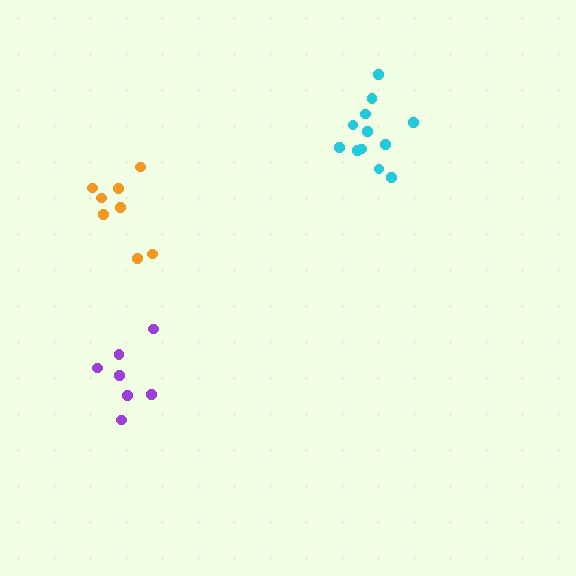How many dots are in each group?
Group 1: 7 dots, Group 2: 12 dots, Group 3: 8 dots (27 total).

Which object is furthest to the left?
The orange cluster is leftmost.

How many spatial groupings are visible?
There are 3 spatial groupings.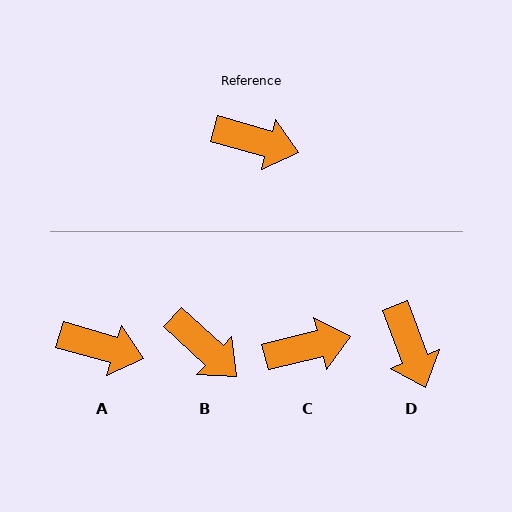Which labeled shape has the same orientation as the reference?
A.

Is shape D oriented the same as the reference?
No, it is off by about 53 degrees.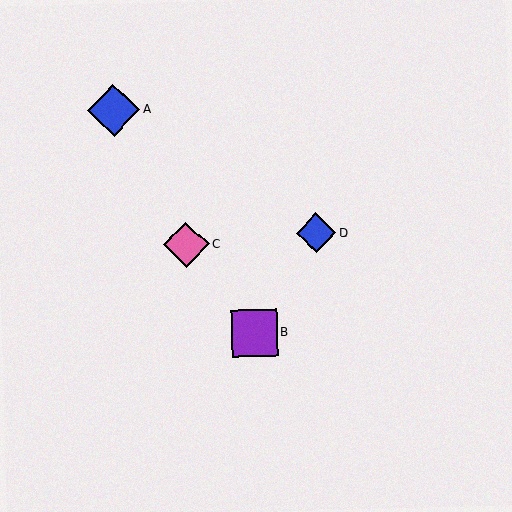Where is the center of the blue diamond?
The center of the blue diamond is at (113, 110).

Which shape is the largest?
The blue diamond (labeled A) is the largest.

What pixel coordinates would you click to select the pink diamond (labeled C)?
Click at (186, 245) to select the pink diamond C.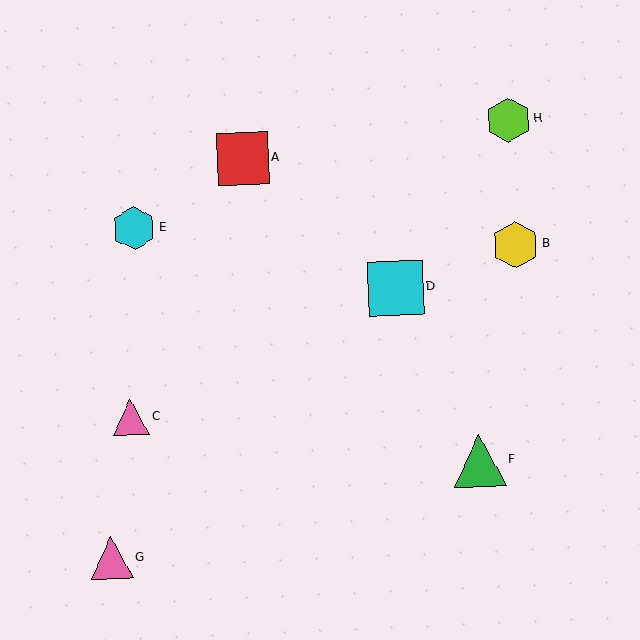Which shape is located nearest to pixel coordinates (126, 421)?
The pink triangle (labeled C) at (131, 417) is nearest to that location.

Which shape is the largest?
The cyan square (labeled D) is the largest.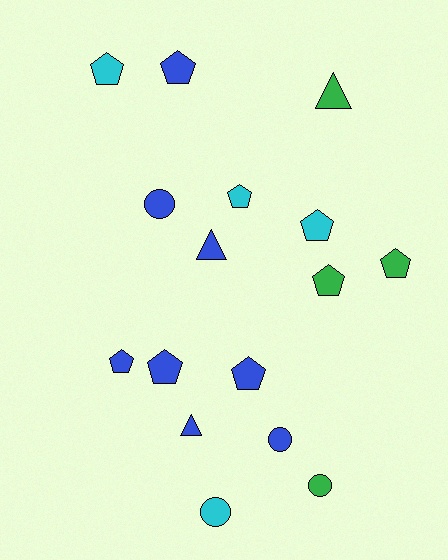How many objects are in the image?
There are 16 objects.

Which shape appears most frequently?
Pentagon, with 9 objects.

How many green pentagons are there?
There are 2 green pentagons.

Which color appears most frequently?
Blue, with 8 objects.